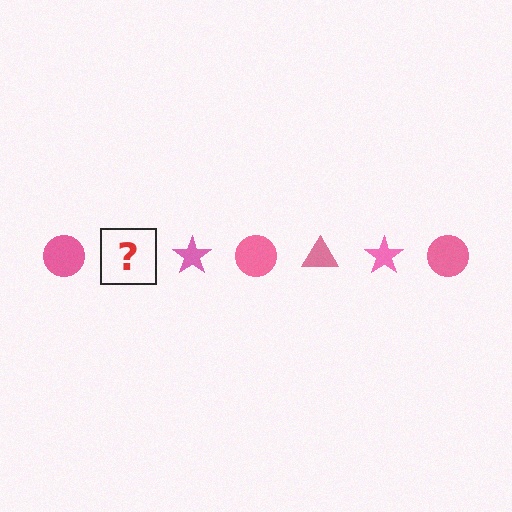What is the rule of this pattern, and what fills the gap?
The rule is that the pattern cycles through circle, triangle, star shapes in pink. The gap should be filled with a pink triangle.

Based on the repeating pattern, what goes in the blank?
The blank should be a pink triangle.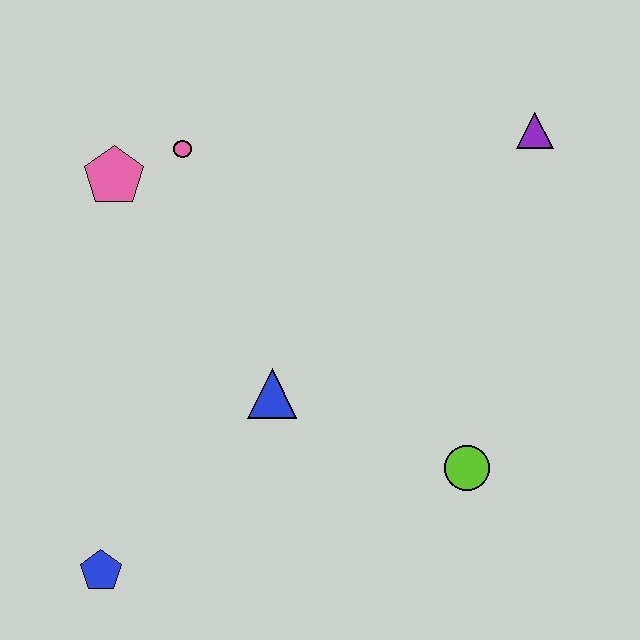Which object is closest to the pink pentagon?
The pink circle is closest to the pink pentagon.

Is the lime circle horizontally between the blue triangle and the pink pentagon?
No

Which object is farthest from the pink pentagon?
The lime circle is farthest from the pink pentagon.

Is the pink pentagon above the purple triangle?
No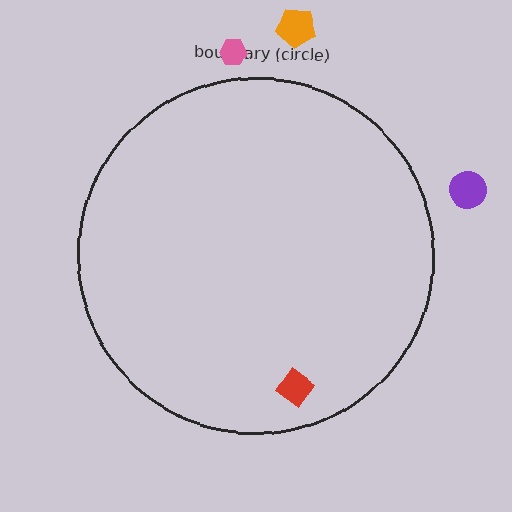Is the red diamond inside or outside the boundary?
Inside.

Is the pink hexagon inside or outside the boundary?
Outside.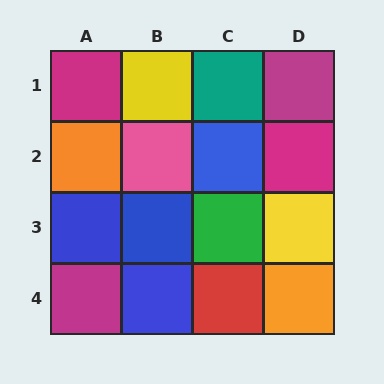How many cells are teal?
1 cell is teal.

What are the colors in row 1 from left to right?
Magenta, yellow, teal, magenta.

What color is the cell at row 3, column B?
Blue.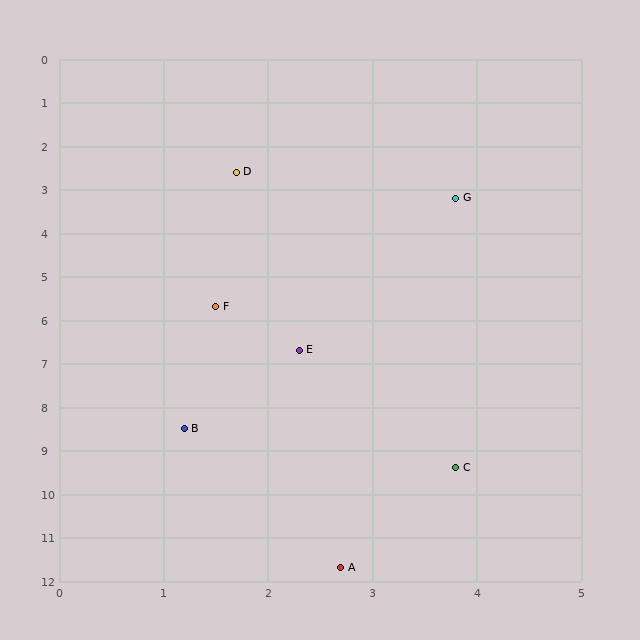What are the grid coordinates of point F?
Point F is at approximately (1.5, 5.7).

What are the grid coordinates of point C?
Point C is at approximately (3.8, 9.4).